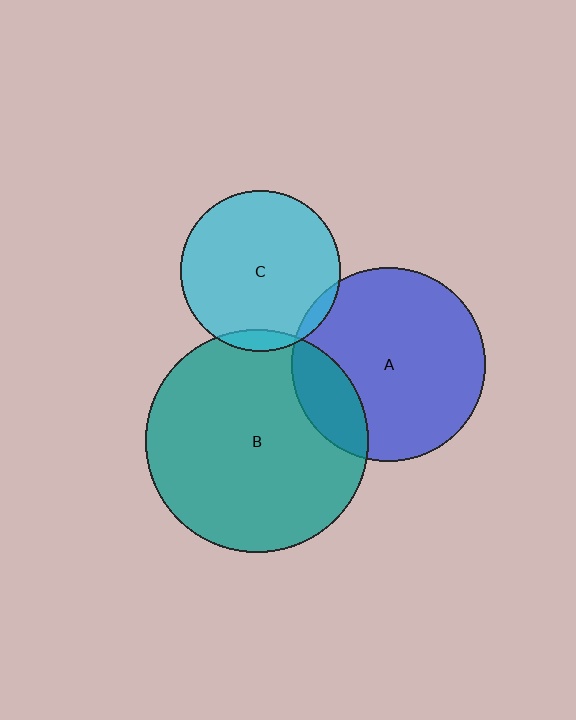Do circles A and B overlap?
Yes.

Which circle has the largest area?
Circle B (teal).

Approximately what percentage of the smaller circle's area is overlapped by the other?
Approximately 20%.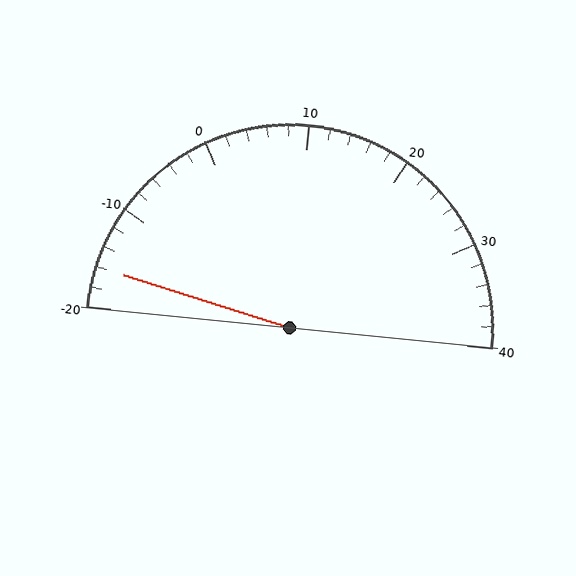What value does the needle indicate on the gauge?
The needle indicates approximately -16.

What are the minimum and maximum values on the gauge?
The gauge ranges from -20 to 40.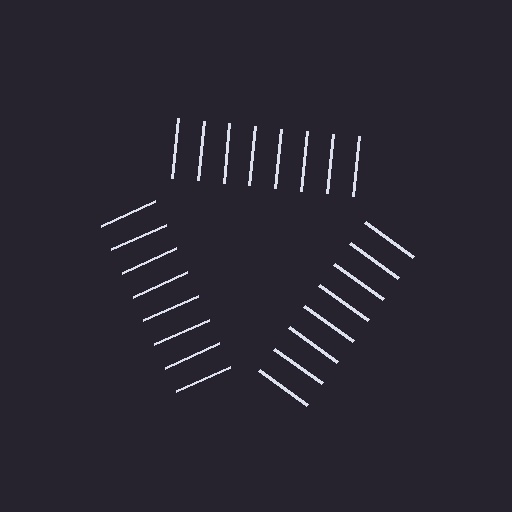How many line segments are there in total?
24 — 8 along each of the 3 edges.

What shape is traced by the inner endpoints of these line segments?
An illusory triangle — the line segments terminate on its edges but no continuous stroke is drawn.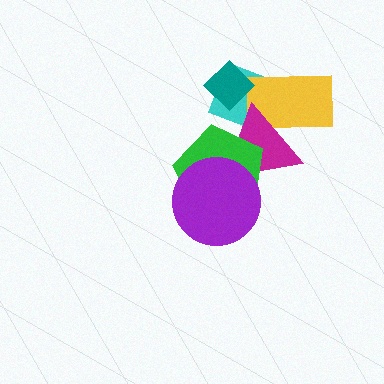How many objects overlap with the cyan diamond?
3 objects overlap with the cyan diamond.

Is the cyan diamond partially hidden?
Yes, it is partially covered by another shape.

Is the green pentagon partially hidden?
Yes, it is partially covered by another shape.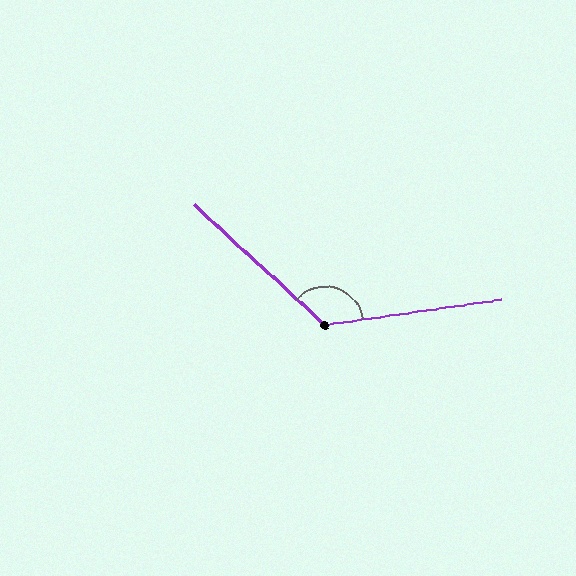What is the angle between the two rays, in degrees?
Approximately 129 degrees.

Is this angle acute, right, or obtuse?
It is obtuse.